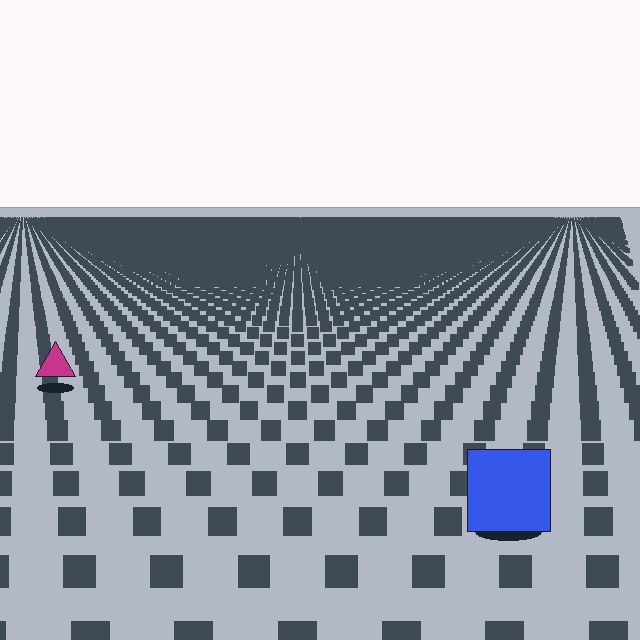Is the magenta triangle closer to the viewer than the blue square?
No. The blue square is closer — you can tell from the texture gradient: the ground texture is coarser near it.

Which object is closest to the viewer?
The blue square is closest. The texture marks near it are larger and more spread out.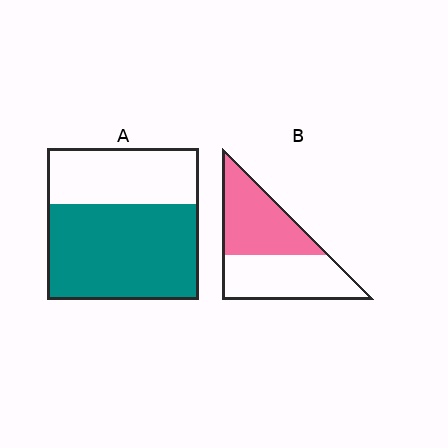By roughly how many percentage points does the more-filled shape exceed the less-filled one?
By roughly 15 percentage points (A over B).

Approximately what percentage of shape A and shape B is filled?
A is approximately 65% and B is approximately 50%.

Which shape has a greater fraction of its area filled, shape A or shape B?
Shape A.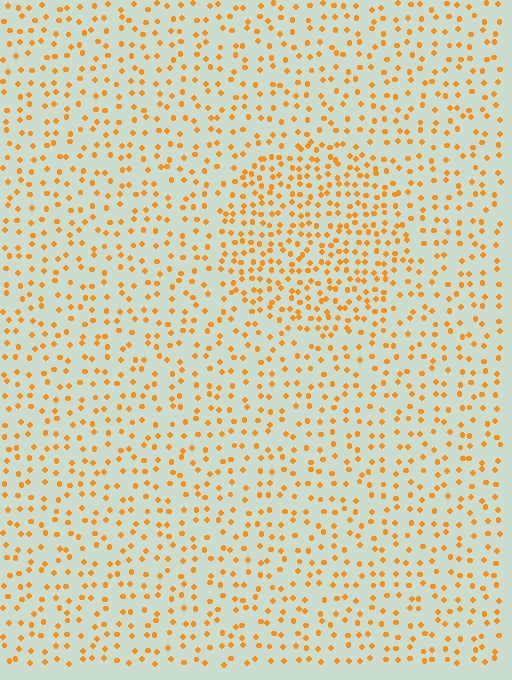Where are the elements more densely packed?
The elements are more densely packed inside the circle boundary.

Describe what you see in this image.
The image contains small orange elements arranged at two different densities. A circle-shaped region is visible where the elements are more densely packed than the surrounding area.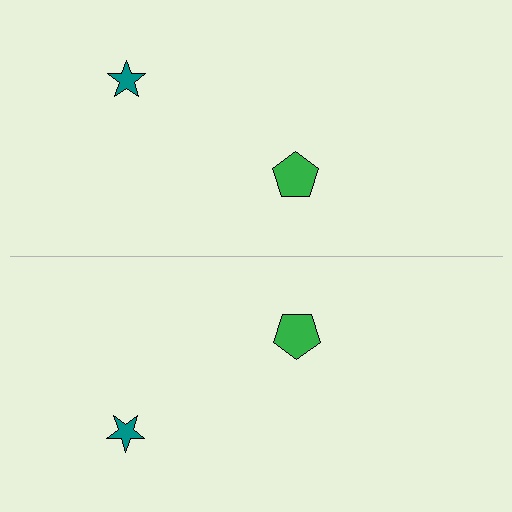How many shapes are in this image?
There are 4 shapes in this image.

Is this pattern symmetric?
Yes, this pattern has bilateral (reflection) symmetry.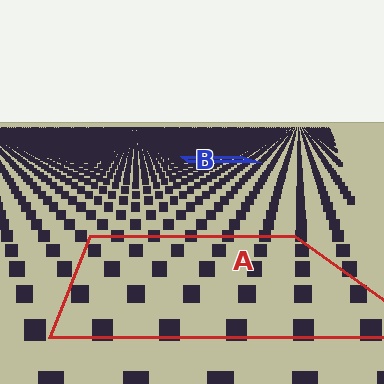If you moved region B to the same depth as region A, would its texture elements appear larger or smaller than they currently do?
They would appear larger. At a closer depth, the same texture elements are projected at a bigger on-screen size.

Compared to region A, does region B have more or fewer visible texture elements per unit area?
Region B has more texture elements per unit area — they are packed more densely because it is farther away.